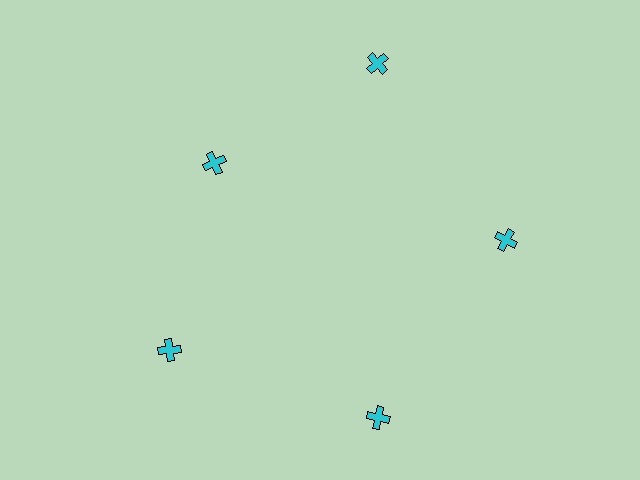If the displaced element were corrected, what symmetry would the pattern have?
It would have 5-fold rotational symmetry — the pattern would map onto itself every 72 degrees.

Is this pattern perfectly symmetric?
No. The 5 cyan crosses are arranged in a ring, but one element near the 10 o'clock position is pulled inward toward the center, breaking the 5-fold rotational symmetry.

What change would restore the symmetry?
The symmetry would be restored by moving it outward, back onto the ring so that all 5 crosses sit at equal angles and equal distance from the center.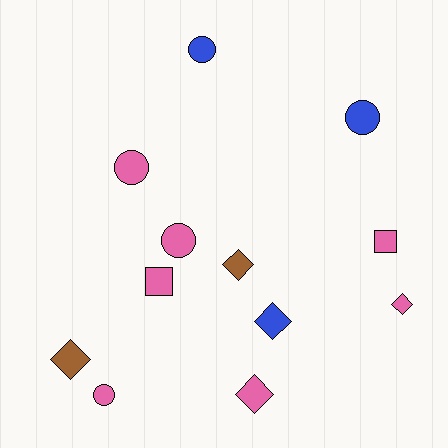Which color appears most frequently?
Pink, with 7 objects.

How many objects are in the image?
There are 12 objects.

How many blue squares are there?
There are no blue squares.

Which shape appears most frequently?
Diamond, with 5 objects.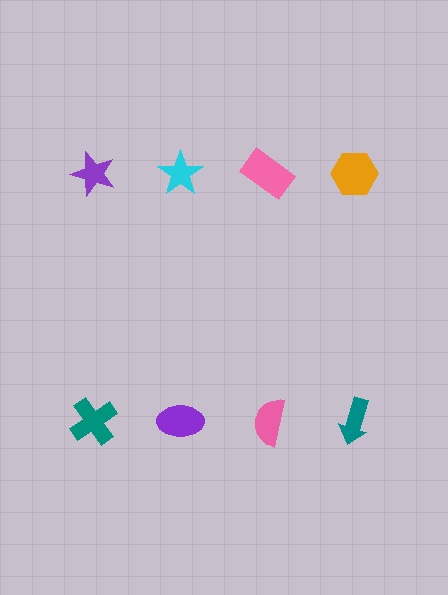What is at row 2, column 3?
A pink semicircle.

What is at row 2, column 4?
A teal arrow.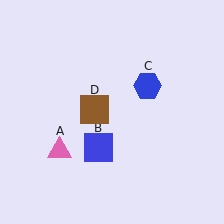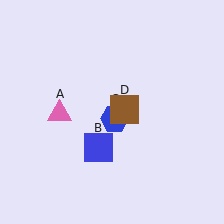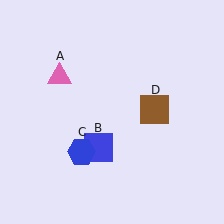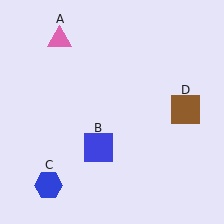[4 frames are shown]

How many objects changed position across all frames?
3 objects changed position: pink triangle (object A), blue hexagon (object C), brown square (object D).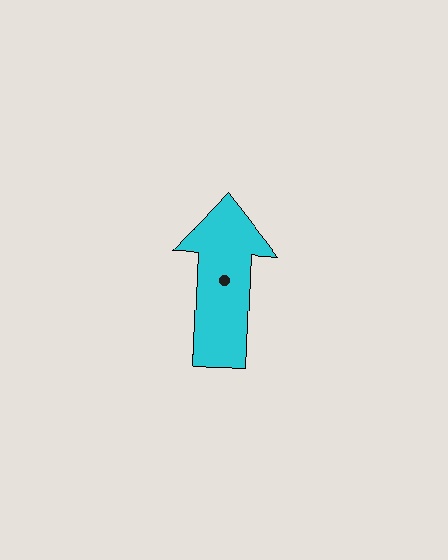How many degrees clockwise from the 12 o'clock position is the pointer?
Approximately 3 degrees.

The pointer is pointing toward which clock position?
Roughly 12 o'clock.